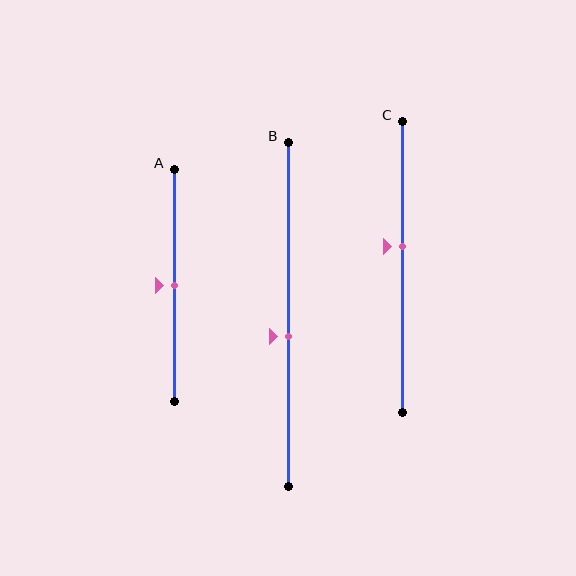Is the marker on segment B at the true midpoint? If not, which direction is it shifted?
No, the marker on segment B is shifted downward by about 6% of the segment length.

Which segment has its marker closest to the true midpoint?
Segment A has its marker closest to the true midpoint.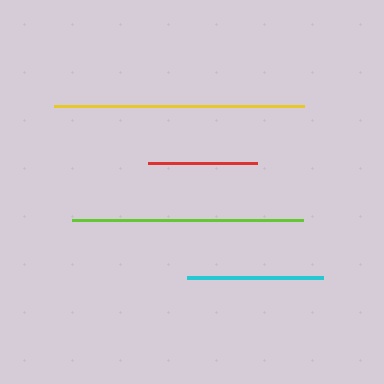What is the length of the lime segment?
The lime segment is approximately 232 pixels long.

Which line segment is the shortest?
The red line is the shortest at approximately 109 pixels.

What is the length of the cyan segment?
The cyan segment is approximately 137 pixels long.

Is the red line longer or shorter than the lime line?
The lime line is longer than the red line.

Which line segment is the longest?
The yellow line is the longest at approximately 250 pixels.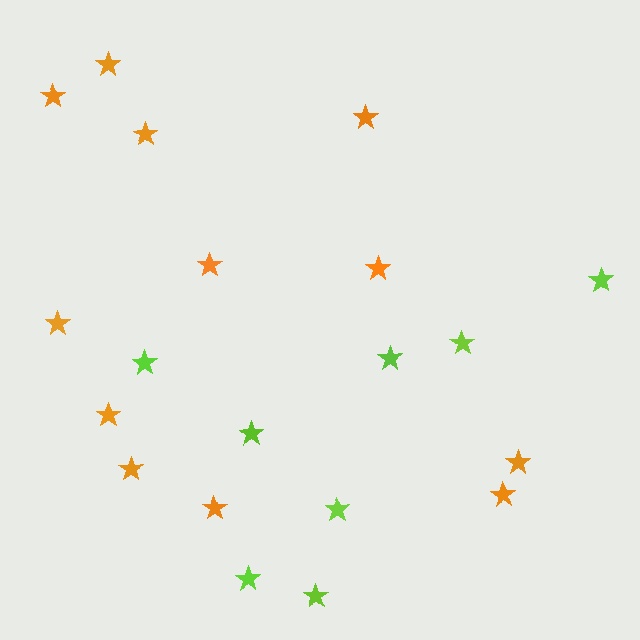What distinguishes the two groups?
There are 2 groups: one group of lime stars (8) and one group of orange stars (12).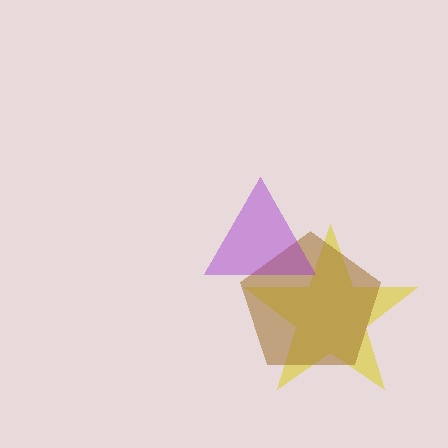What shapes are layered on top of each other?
The layered shapes are: a yellow star, a brown pentagon, a purple triangle.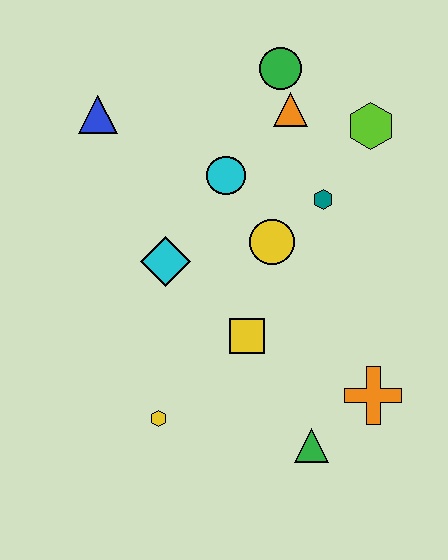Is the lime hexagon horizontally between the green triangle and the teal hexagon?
No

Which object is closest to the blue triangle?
The cyan circle is closest to the blue triangle.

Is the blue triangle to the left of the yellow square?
Yes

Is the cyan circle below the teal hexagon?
No